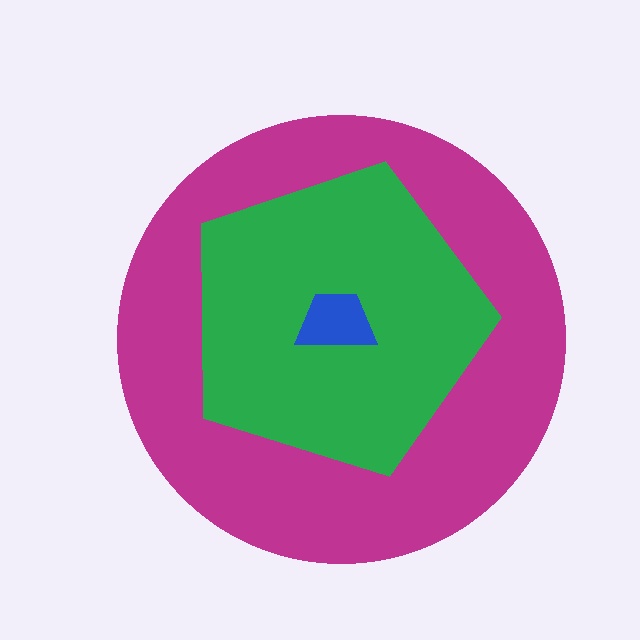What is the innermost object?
The blue trapezoid.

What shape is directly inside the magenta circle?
The green pentagon.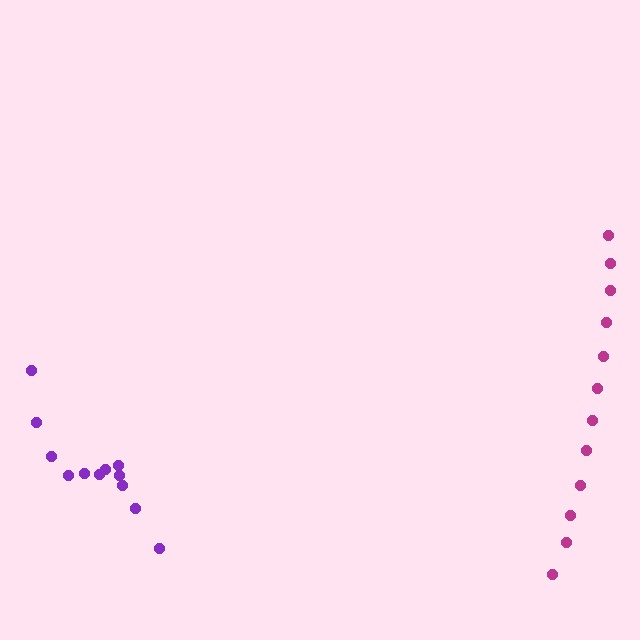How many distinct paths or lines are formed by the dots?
There are 2 distinct paths.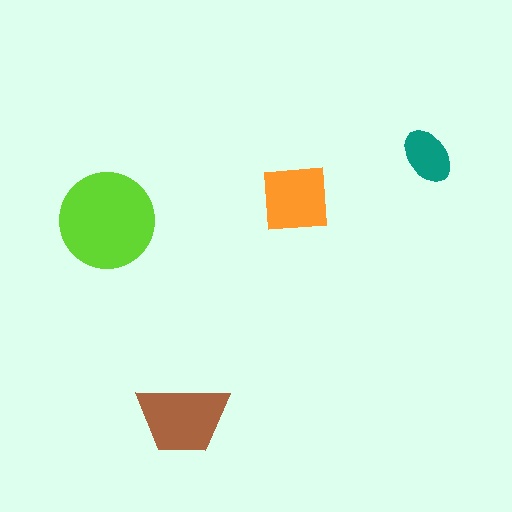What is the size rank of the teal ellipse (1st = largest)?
4th.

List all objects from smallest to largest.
The teal ellipse, the orange square, the brown trapezoid, the lime circle.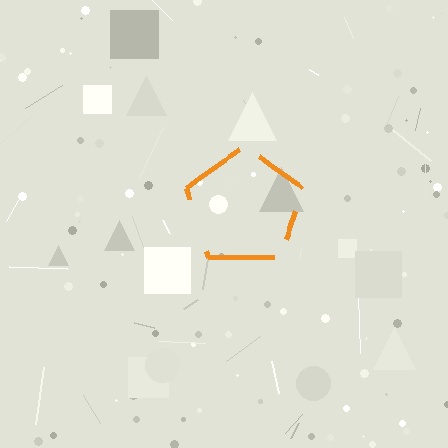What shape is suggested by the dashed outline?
The dashed outline suggests a pentagon.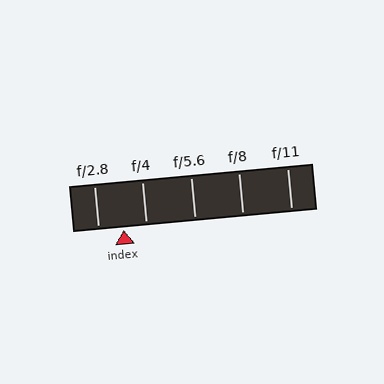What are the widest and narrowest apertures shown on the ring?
The widest aperture shown is f/2.8 and the narrowest is f/11.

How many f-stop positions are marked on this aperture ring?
There are 5 f-stop positions marked.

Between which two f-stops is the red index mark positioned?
The index mark is between f/2.8 and f/4.